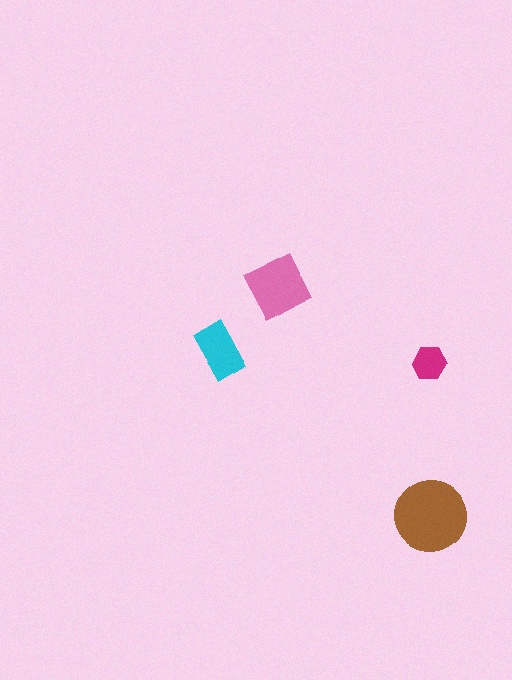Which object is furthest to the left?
The cyan rectangle is leftmost.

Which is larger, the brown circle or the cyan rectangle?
The brown circle.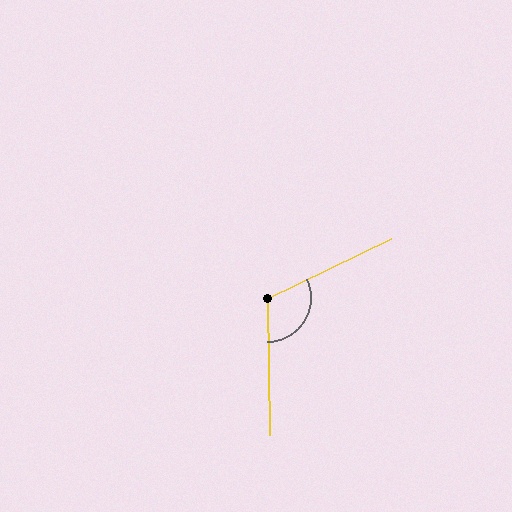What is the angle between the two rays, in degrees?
Approximately 115 degrees.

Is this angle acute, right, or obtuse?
It is obtuse.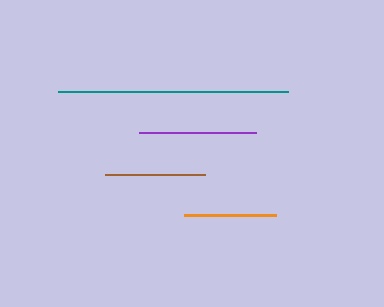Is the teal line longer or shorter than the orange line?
The teal line is longer than the orange line.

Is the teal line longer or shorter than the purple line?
The teal line is longer than the purple line.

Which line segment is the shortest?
The orange line is the shortest at approximately 92 pixels.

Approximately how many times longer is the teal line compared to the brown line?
The teal line is approximately 2.3 times the length of the brown line.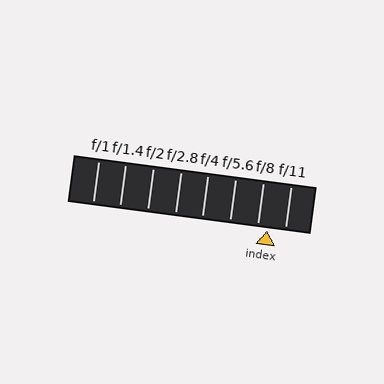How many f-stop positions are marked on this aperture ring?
There are 8 f-stop positions marked.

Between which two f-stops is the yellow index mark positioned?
The index mark is between f/8 and f/11.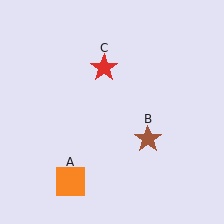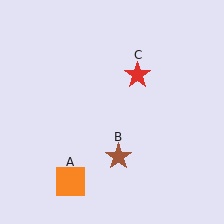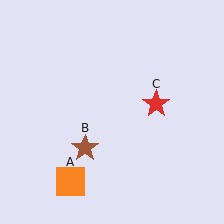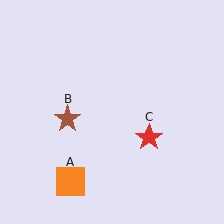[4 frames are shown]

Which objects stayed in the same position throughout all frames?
Orange square (object A) remained stationary.